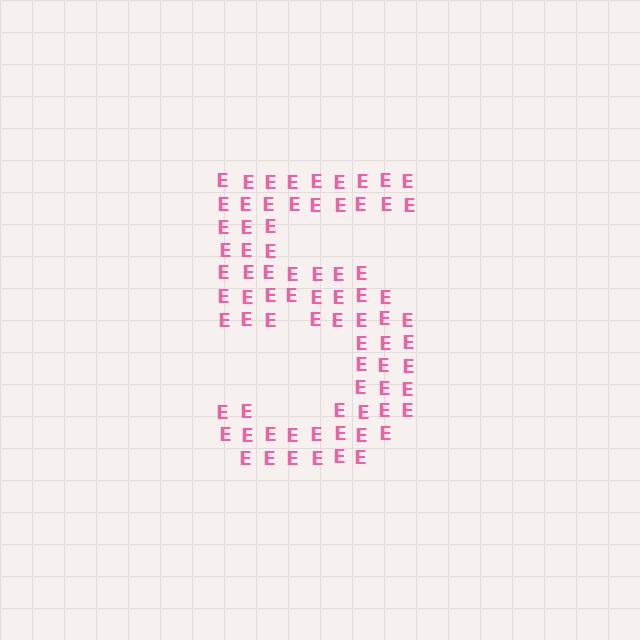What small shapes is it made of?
It is made of small letter E's.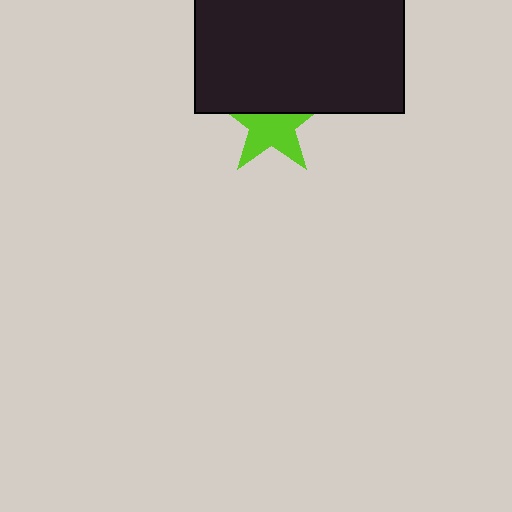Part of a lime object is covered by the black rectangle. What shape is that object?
It is a star.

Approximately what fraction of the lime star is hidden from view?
Roughly 38% of the lime star is hidden behind the black rectangle.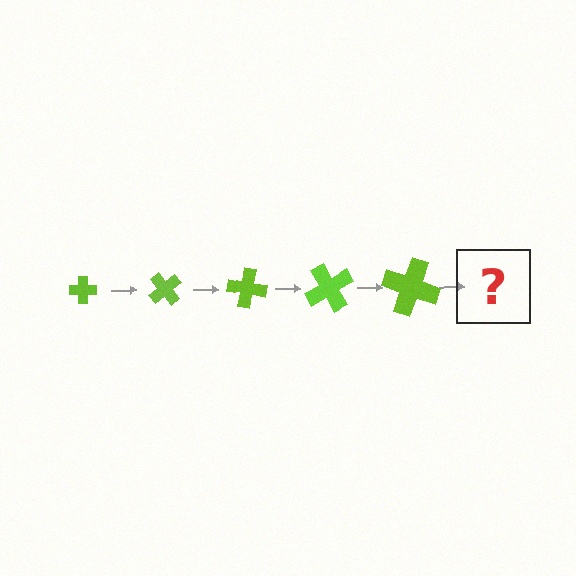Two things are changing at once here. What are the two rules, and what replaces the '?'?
The two rules are that the cross grows larger each step and it rotates 50 degrees each step. The '?' should be a cross, larger than the previous one and rotated 250 degrees from the start.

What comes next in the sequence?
The next element should be a cross, larger than the previous one and rotated 250 degrees from the start.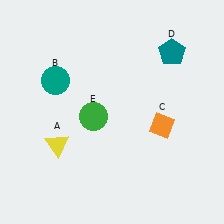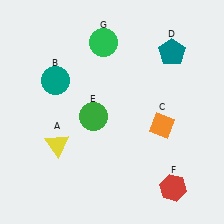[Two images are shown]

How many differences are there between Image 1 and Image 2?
There are 2 differences between the two images.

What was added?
A red hexagon (F), a green circle (G) were added in Image 2.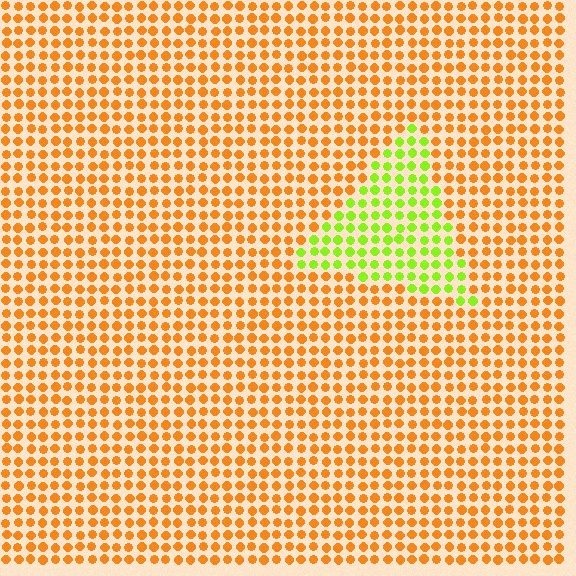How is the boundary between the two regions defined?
The boundary is defined purely by a slight shift in hue (about 60 degrees). Spacing, size, and orientation are identical on both sides.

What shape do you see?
I see a triangle.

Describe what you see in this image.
The image is filled with small orange elements in a uniform arrangement. A triangle-shaped region is visible where the elements are tinted to a slightly different hue, forming a subtle color boundary.